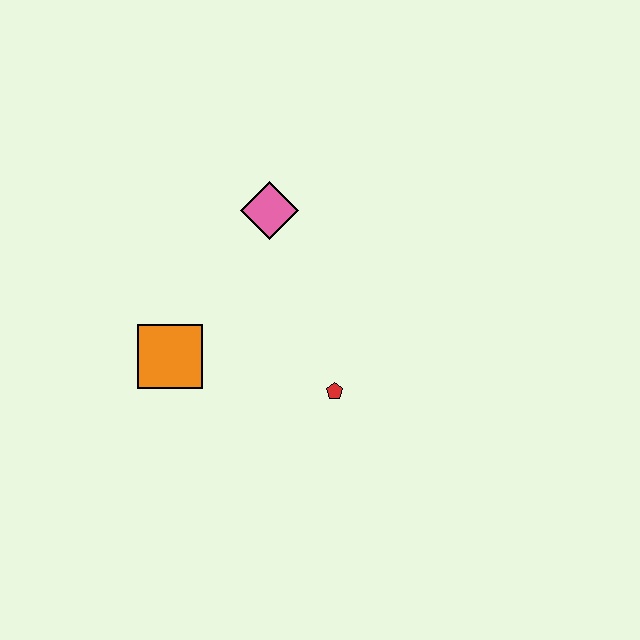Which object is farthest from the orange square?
The pink diamond is farthest from the orange square.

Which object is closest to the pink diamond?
The orange square is closest to the pink diamond.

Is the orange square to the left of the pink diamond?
Yes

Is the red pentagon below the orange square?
Yes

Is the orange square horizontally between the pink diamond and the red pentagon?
No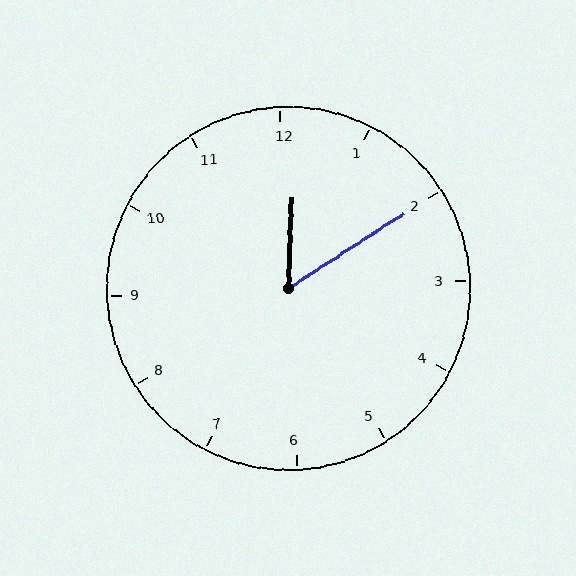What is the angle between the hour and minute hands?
Approximately 55 degrees.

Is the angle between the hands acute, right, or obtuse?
It is acute.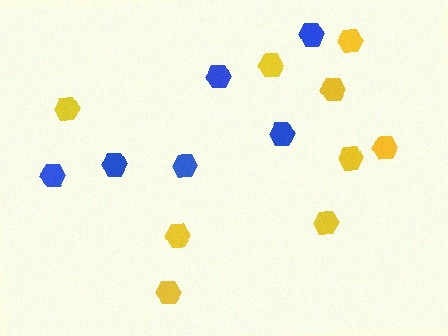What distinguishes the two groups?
There are 2 groups: one group of blue hexagons (6) and one group of yellow hexagons (9).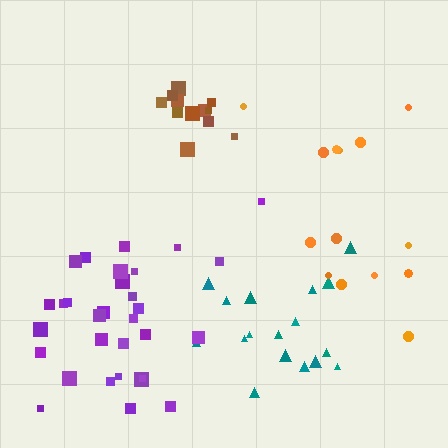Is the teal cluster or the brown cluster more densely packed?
Brown.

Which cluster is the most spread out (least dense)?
Orange.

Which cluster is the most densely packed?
Brown.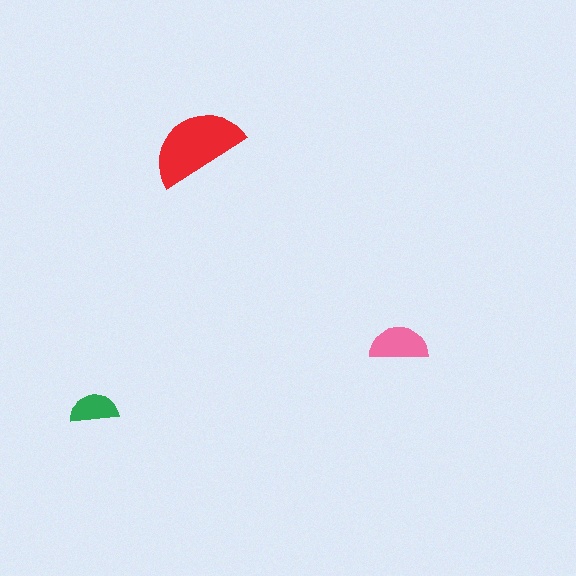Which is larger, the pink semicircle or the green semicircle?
The pink one.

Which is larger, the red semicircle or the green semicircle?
The red one.